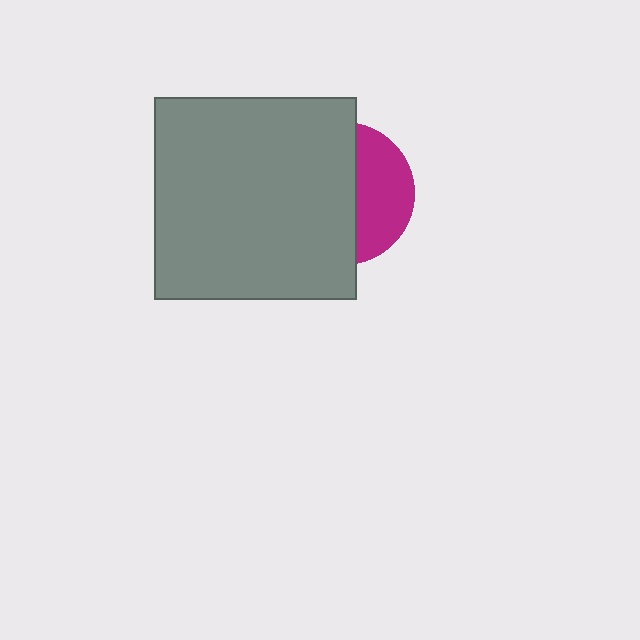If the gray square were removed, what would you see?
You would see the complete magenta circle.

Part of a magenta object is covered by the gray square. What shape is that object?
It is a circle.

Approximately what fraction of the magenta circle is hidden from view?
Roughly 62% of the magenta circle is hidden behind the gray square.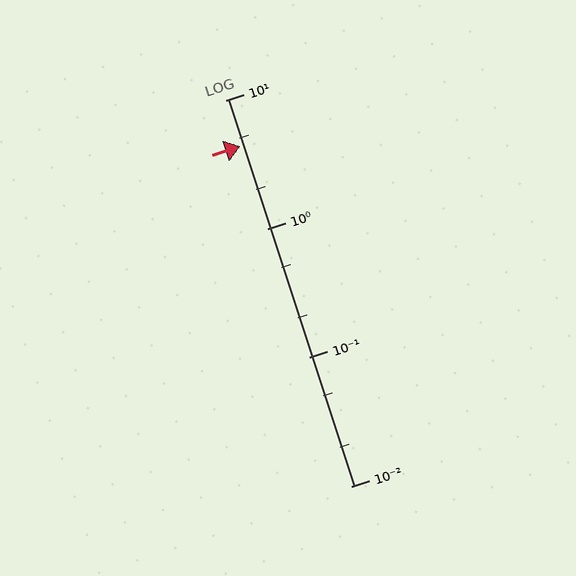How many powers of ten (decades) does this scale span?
The scale spans 3 decades, from 0.01 to 10.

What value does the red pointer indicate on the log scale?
The pointer indicates approximately 4.4.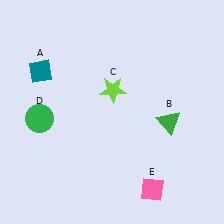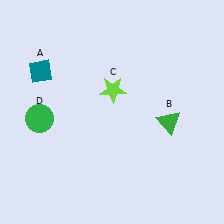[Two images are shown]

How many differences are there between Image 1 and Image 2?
There is 1 difference between the two images.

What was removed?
The pink diamond (E) was removed in Image 2.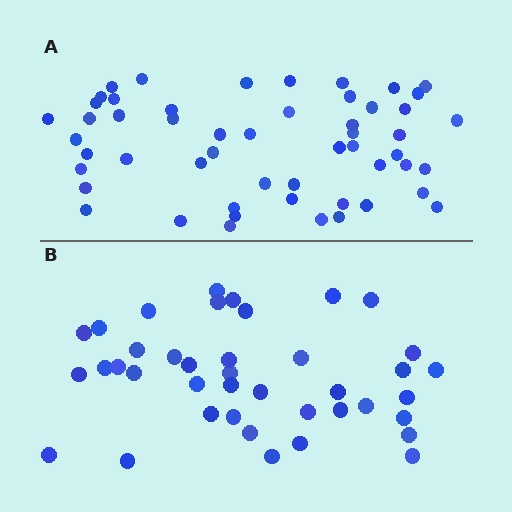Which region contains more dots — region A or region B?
Region A (the top region) has more dots.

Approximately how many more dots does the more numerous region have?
Region A has approximately 15 more dots than region B.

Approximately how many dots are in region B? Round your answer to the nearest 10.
About 40 dots.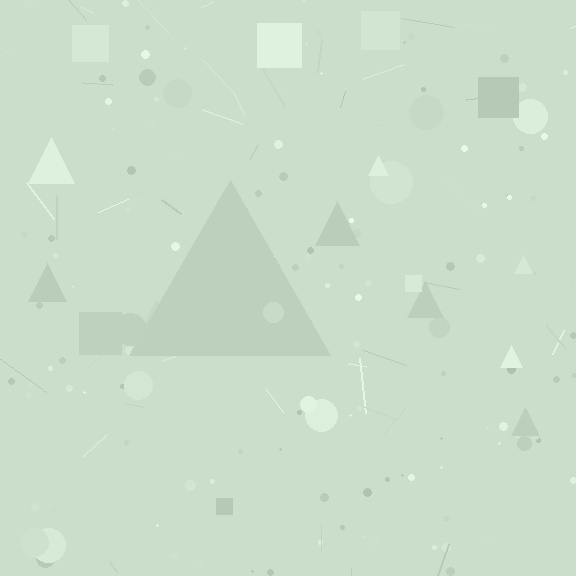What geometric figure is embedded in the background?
A triangle is embedded in the background.